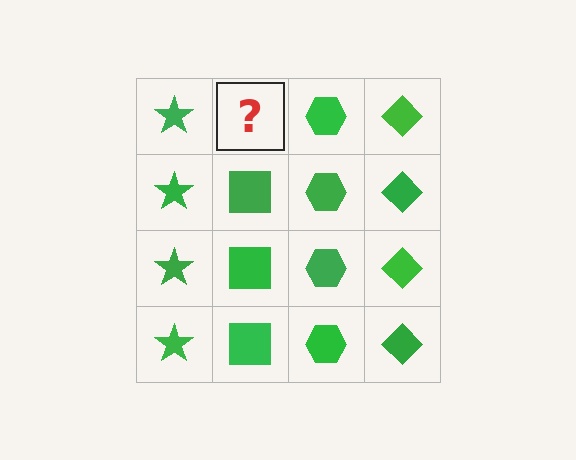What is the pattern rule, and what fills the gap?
The rule is that each column has a consistent shape. The gap should be filled with a green square.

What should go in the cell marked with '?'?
The missing cell should contain a green square.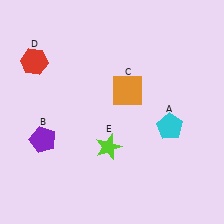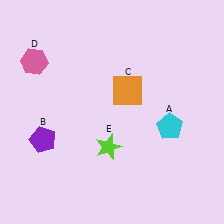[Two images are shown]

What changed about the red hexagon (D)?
In Image 1, D is red. In Image 2, it changed to pink.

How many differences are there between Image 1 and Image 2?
There is 1 difference between the two images.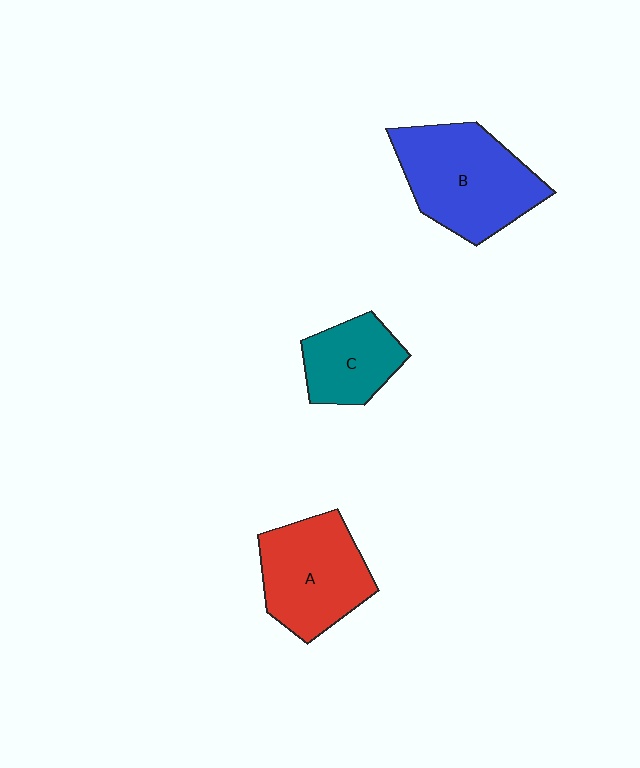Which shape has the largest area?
Shape B (blue).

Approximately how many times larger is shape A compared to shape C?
Approximately 1.5 times.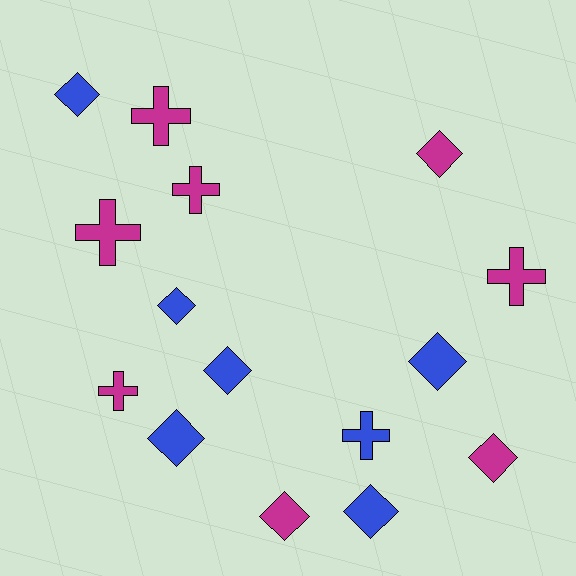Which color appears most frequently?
Magenta, with 8 objects.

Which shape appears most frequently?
Diamond, with 9 objects.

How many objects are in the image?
There are 15 objects.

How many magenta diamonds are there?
There are 3 magenta diamonds.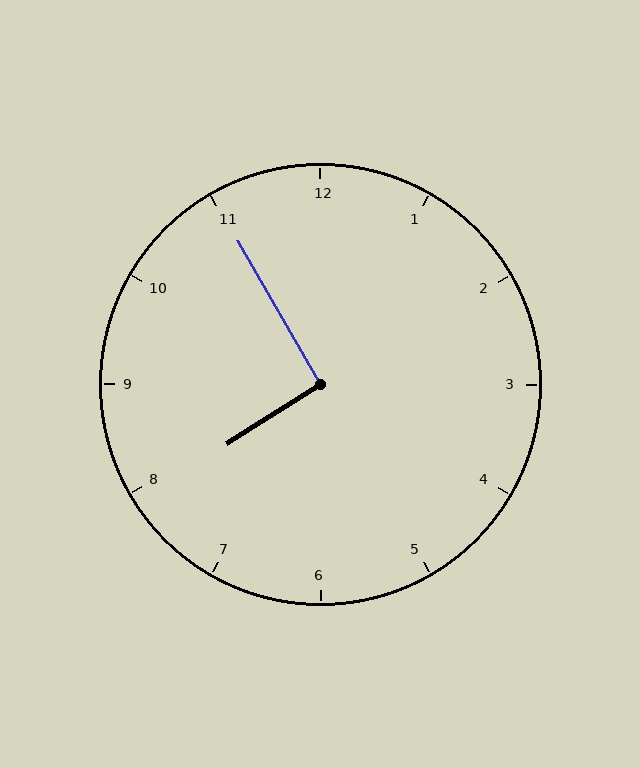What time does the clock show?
7:55.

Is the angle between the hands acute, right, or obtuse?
It is right.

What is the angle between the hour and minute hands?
Approximately 92 degrees.